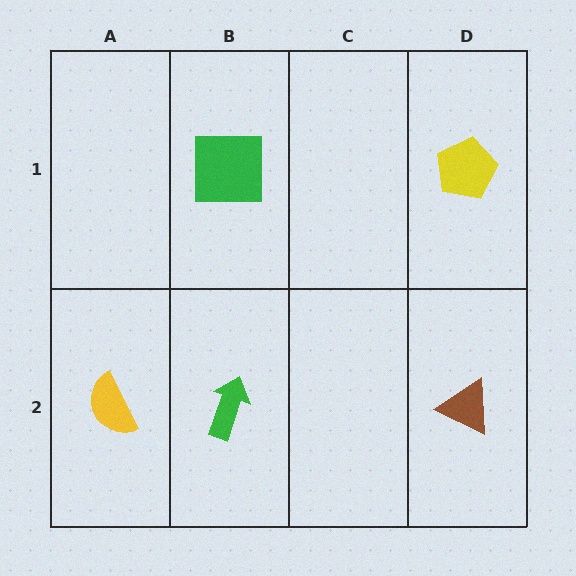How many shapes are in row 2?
3 shapes.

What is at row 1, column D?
A yellow pentagon.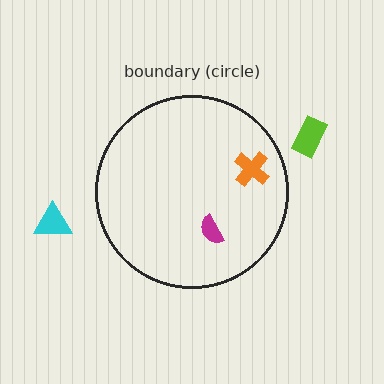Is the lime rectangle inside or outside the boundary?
Outside.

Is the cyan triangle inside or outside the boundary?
Outside.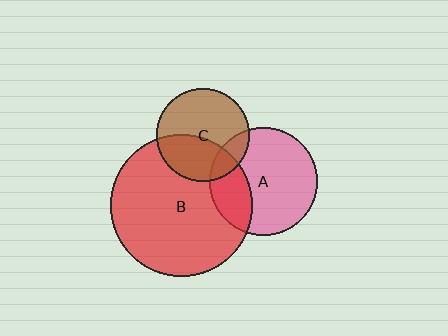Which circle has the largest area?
Circle B (red).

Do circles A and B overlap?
Yes.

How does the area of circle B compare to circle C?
Approximately 2.4 times.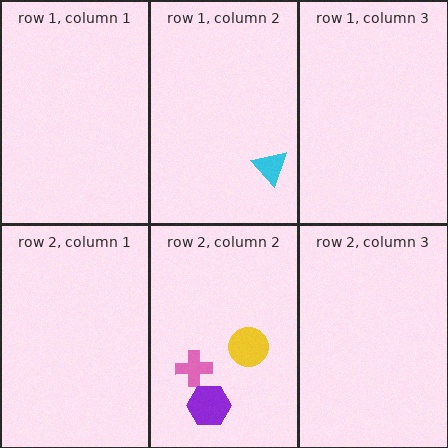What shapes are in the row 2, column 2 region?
The pink cross, the purple hexagon, the yellow circle.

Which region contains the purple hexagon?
The row 2, column 2 region.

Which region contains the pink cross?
The row 2, column 2 region.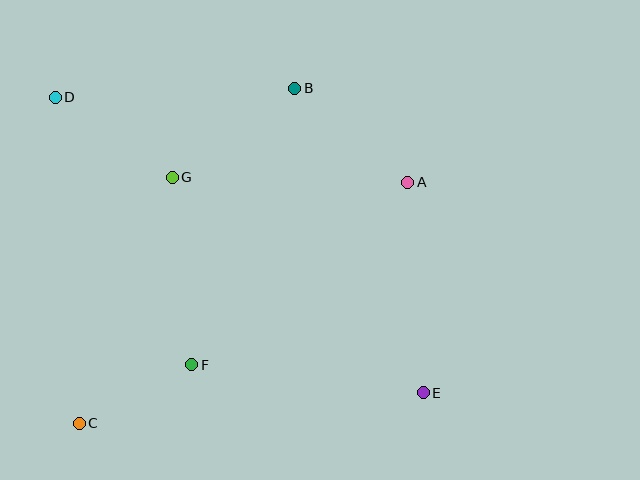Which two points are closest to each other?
Points C and F are closest to each other.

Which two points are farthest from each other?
Points D and E are farthest from each other.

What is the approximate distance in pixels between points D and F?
The distance between D and F is approximately 300 pixels.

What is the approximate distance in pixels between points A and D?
The distance between A and D is approximately 363 pixels.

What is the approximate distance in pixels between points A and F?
The distance between A and F is approximately 283 pixels.